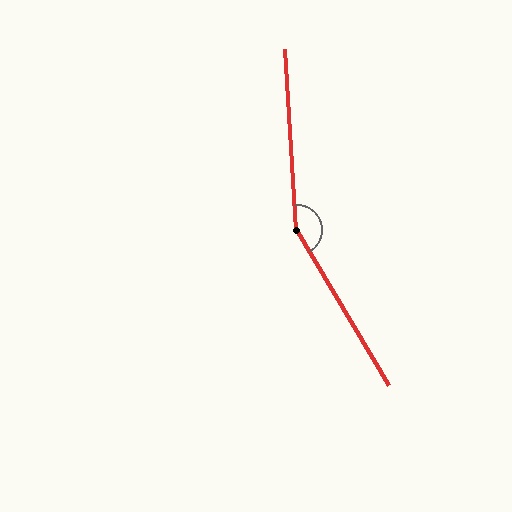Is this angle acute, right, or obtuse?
It is obtuse.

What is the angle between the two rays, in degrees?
Approximately 153 degrees.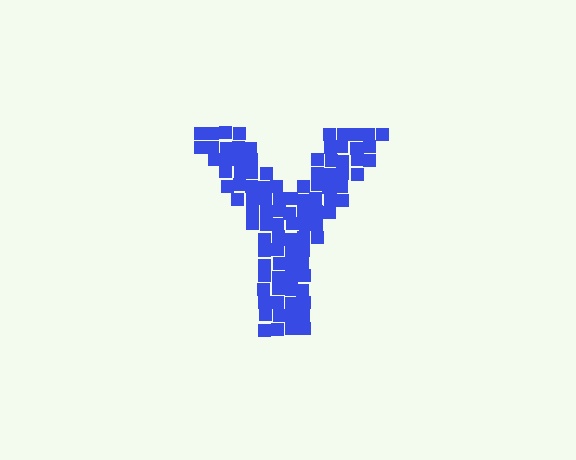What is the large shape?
The large shape is the letter Y.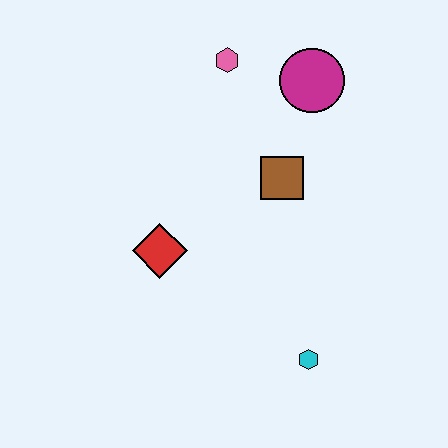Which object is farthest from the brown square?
The cyan hexagon is farthest from the brown square.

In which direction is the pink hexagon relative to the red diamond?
The pink hexagon is above the red diamond.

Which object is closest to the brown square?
The magenta circle is closest to the brown square.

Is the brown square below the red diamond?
No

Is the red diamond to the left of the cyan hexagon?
Yes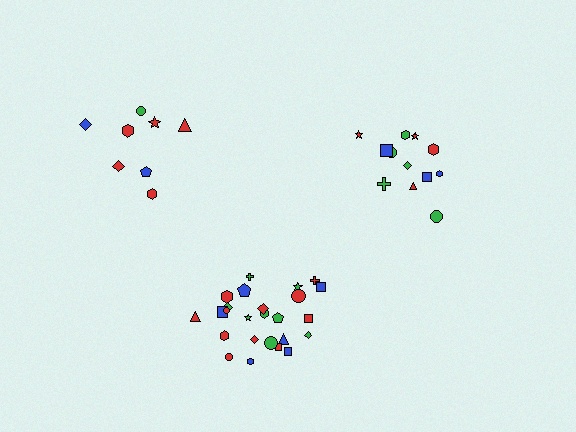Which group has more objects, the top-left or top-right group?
The top-right group.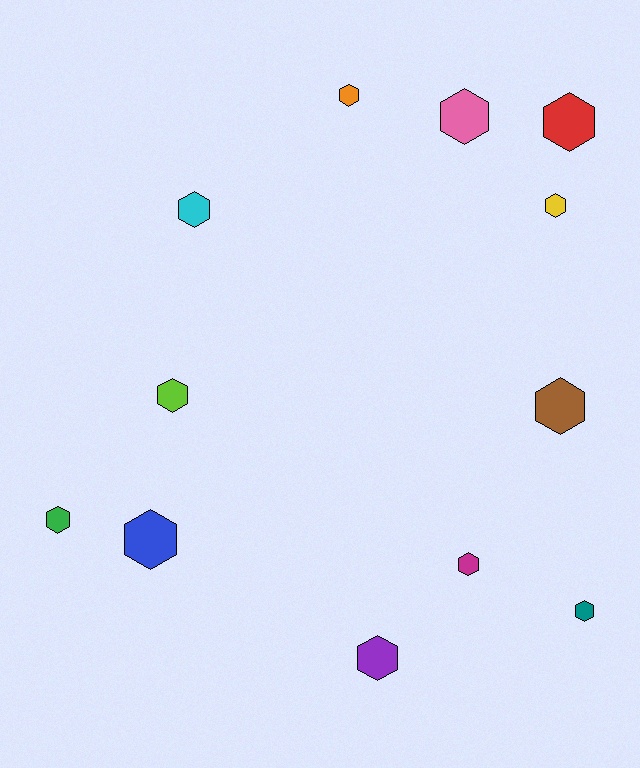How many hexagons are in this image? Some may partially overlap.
There are 12 hexagons.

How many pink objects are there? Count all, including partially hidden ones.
There is 1 pink object.